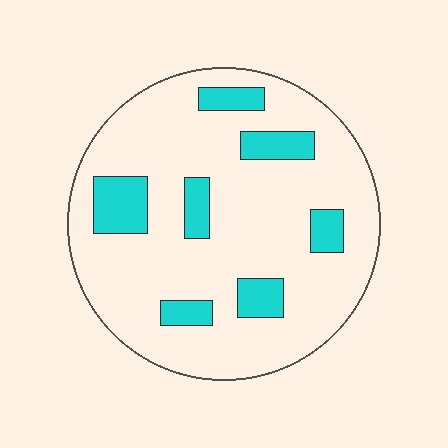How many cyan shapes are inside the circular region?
7.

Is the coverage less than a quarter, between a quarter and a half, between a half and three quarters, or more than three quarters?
Less than a quarter.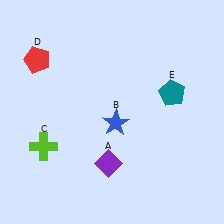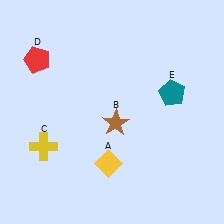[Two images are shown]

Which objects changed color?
A changed from purple to yellow. B changed from blue to brown. C changed from lime to yellow.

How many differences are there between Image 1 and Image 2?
There are 3 differences between the two images.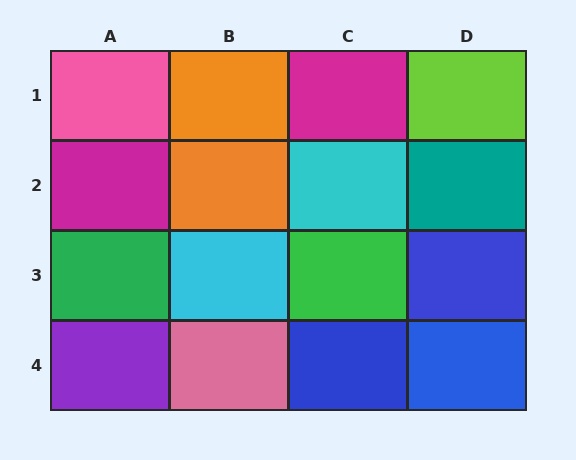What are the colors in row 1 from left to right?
Pink, orange, magenta, lime.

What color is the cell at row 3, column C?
Green.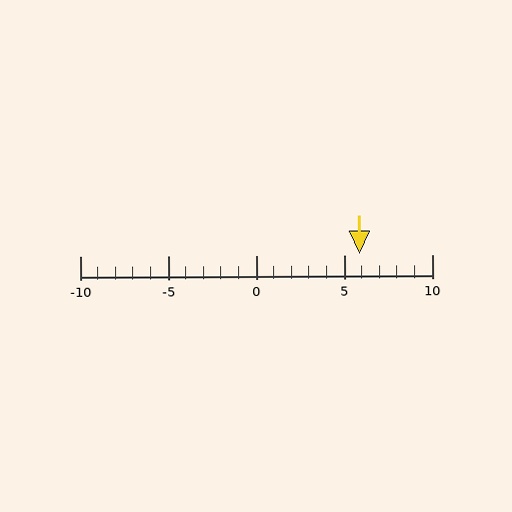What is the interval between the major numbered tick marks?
The major tick marks are spaced 5 units apart.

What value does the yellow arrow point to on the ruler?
The yellow arrow points to approximately 6.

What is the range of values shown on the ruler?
The ruler shows values from -10 to 10.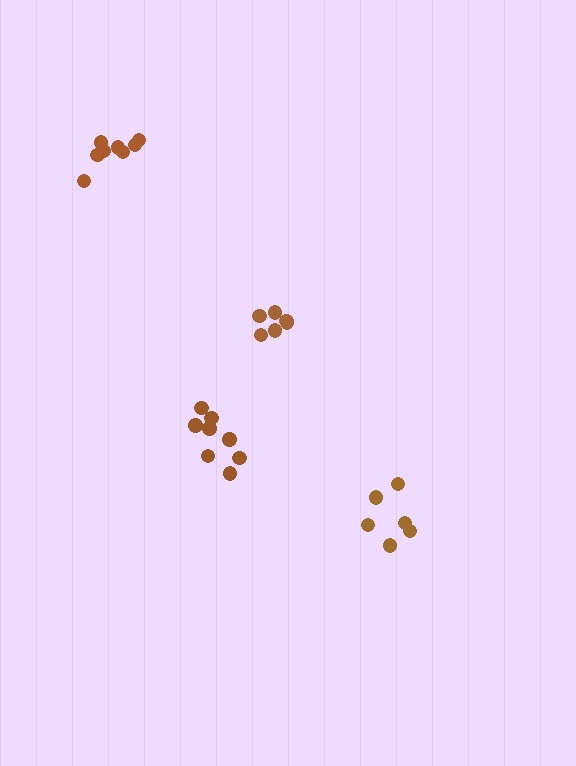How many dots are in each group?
Group 1: 6 dots, Group 2: 8 dots, Group 3: 8 dots, Group 4: 6 dots (28 total).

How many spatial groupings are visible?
There are 4 spatial groupings.